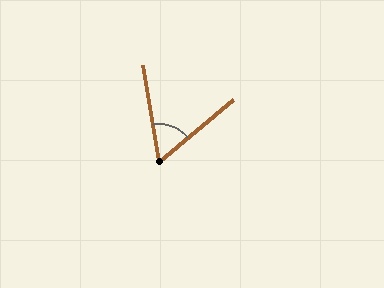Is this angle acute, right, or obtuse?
It is acute.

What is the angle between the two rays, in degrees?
Approximately 60 degrees.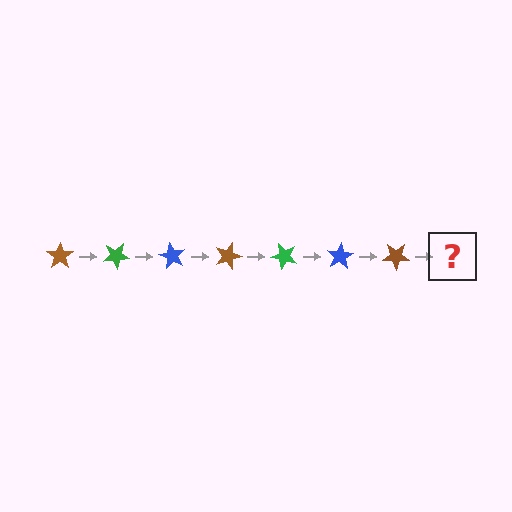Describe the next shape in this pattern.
It should be a green star, rotated 210 degrees from the start.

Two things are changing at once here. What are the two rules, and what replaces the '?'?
The two rules are that it rotates 30 degrees each step and the color cycles through brown, green, and blue. The '?' should be a green star, rotated 210 degrees from the start.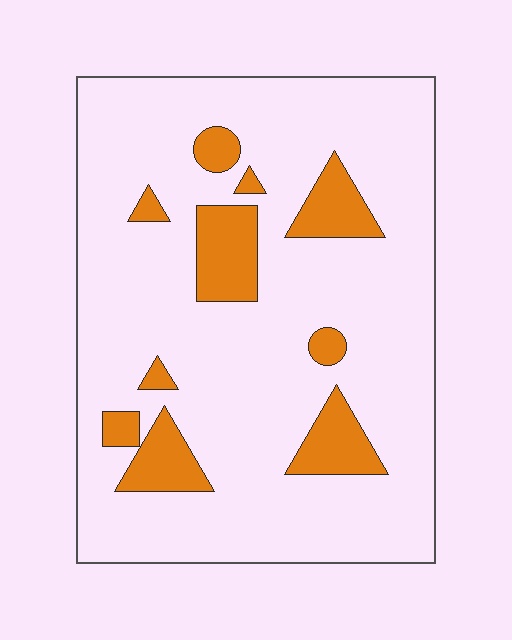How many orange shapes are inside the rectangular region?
10.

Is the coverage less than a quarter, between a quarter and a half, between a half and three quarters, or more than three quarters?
Less than a quarter.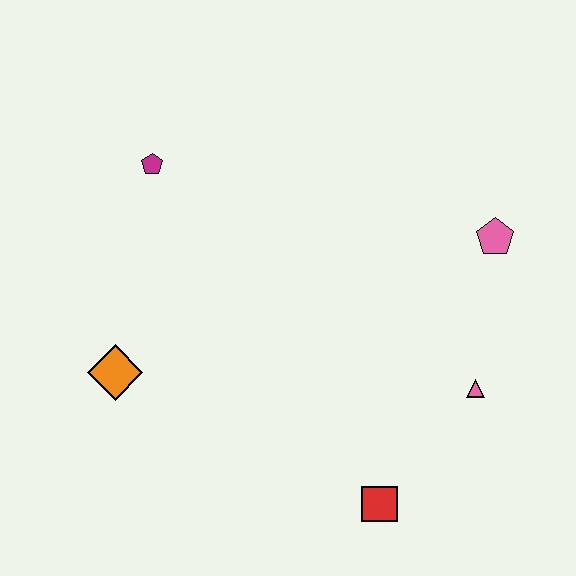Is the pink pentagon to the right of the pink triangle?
Yes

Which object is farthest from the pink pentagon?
The orange diamond is farthest from the pink pentagon.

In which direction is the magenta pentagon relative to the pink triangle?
The magenta pentagon is to the left of the pink triangle.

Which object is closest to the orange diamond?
The magenta pentagon is closest to the orange diamond.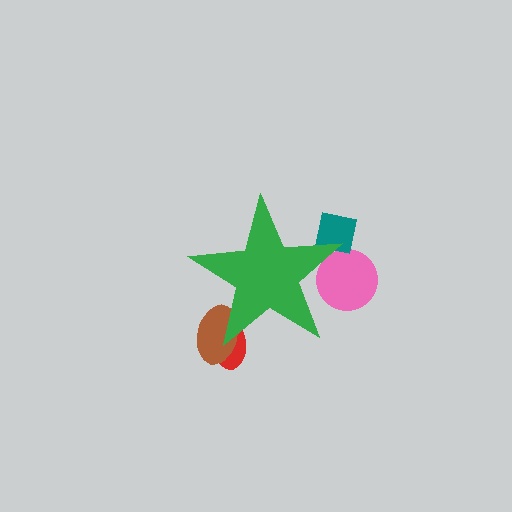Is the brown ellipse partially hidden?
Yes, the brown ellipse is partially hidden behind the green star.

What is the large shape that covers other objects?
A green star.